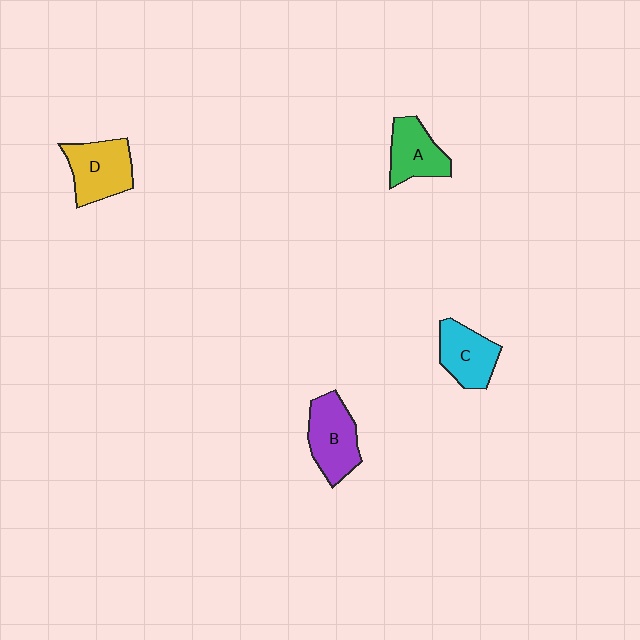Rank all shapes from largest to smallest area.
From largest to smallest: B (purple), D (yellow), C (cyan), A (green).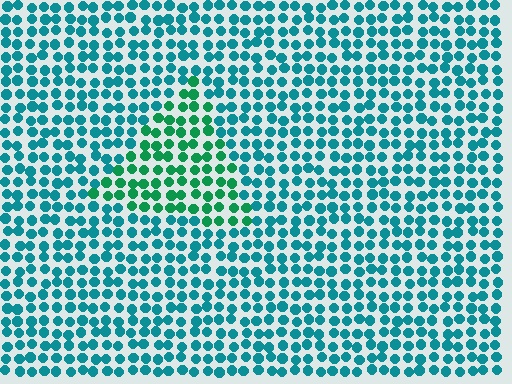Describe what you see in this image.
The image is filled with small teal elements in a uniform arrangement. A triangle-shaped region is visible where the elements are tinted to a slightly different hue, forming a subtle color boundary.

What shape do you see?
I see a triangle.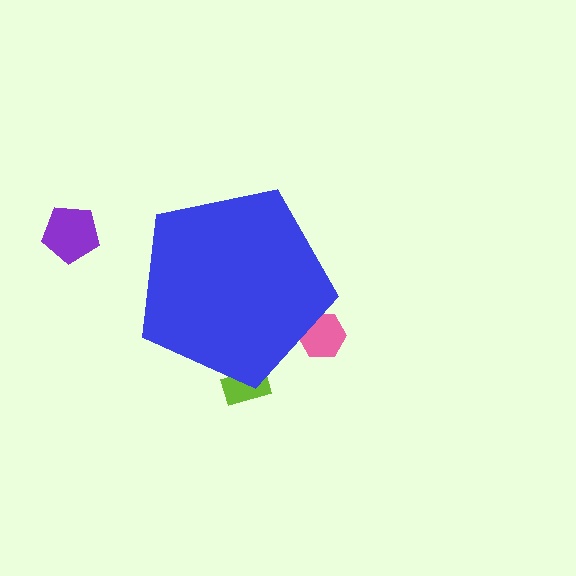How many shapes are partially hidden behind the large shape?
2 shapes are partially hidden.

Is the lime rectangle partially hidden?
Yes, the lime rectangle is partially hidden behind the blue pentagon.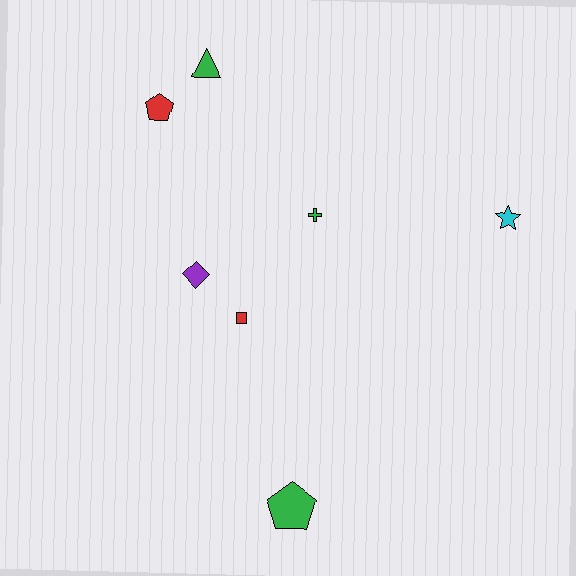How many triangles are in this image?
There is 1 triangle.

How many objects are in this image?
There are 7 objects.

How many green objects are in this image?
There are 3 green objects.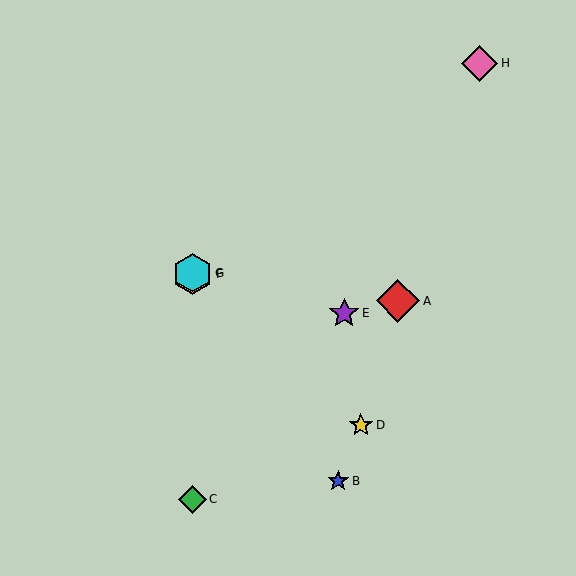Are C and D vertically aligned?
No, C is at x≈192 and D is at x≈361.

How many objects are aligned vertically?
3 objects (C, F, G) are aligned vertically.